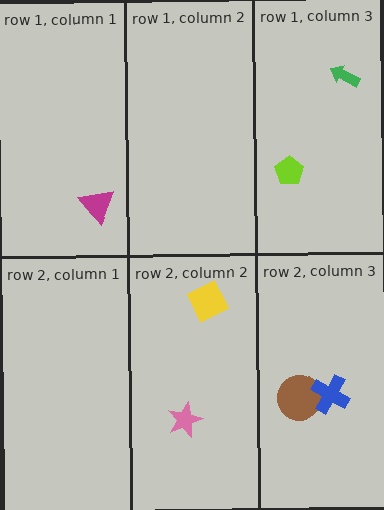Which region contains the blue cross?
The row 2, column 3 region.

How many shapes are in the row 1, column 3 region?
2.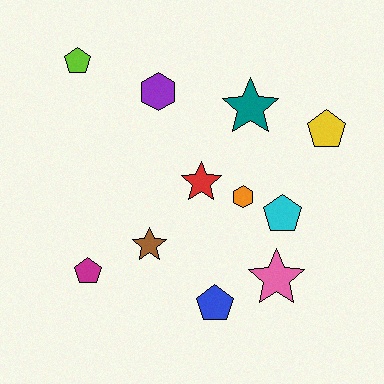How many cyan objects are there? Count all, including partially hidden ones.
There is 1 cyan object.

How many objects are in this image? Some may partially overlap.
There are 11 objects.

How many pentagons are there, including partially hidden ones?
There are 5 pentagons.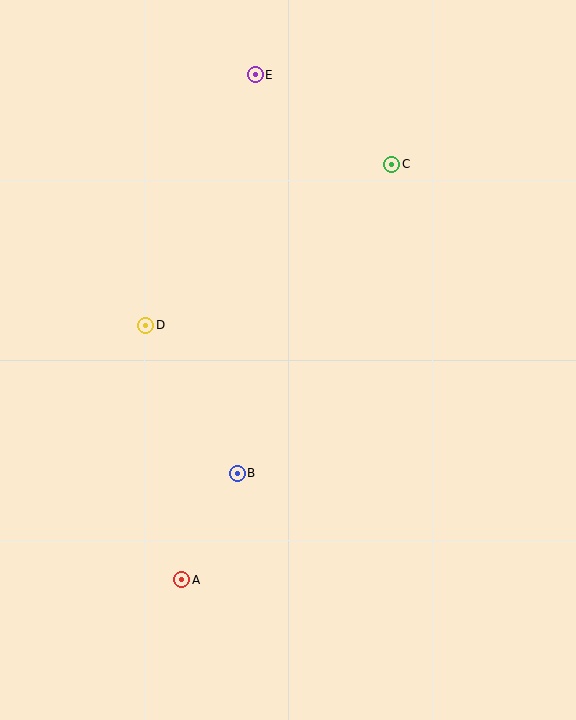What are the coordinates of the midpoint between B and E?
The midpoint between B and E is at (246, 274).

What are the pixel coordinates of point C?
Point C is at (392, 164).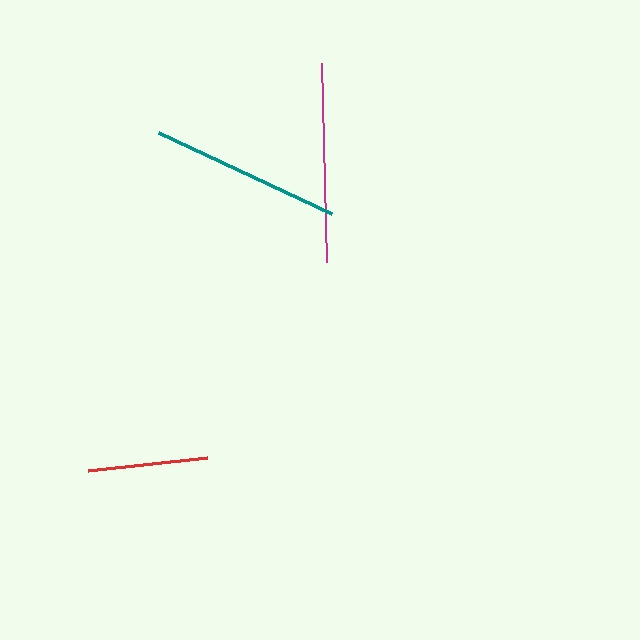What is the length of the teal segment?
The teal segment is approximately 192 pixels long.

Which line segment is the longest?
The magenta line is the longest at approximately 200 pixels.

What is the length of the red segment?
The red segment is approximately 120 pixels long.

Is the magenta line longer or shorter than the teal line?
The magenta line is longer than the teal line.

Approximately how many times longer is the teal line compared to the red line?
The teal line is approximately 1.6 times the length of the red line.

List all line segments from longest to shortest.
From longest to shortest: magenta, teal, red.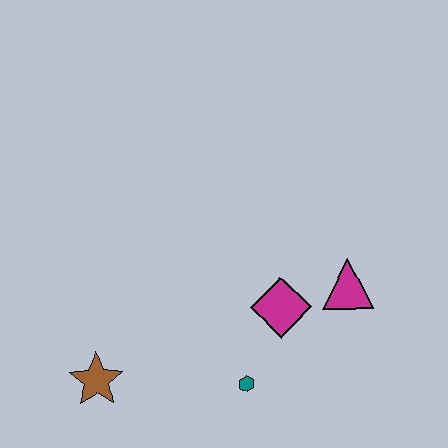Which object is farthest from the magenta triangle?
The brown star is farthest from the magenta triangle.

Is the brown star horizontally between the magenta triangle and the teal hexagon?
No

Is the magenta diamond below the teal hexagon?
No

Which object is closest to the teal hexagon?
The magenta diamond is closest to the teal hexagon.